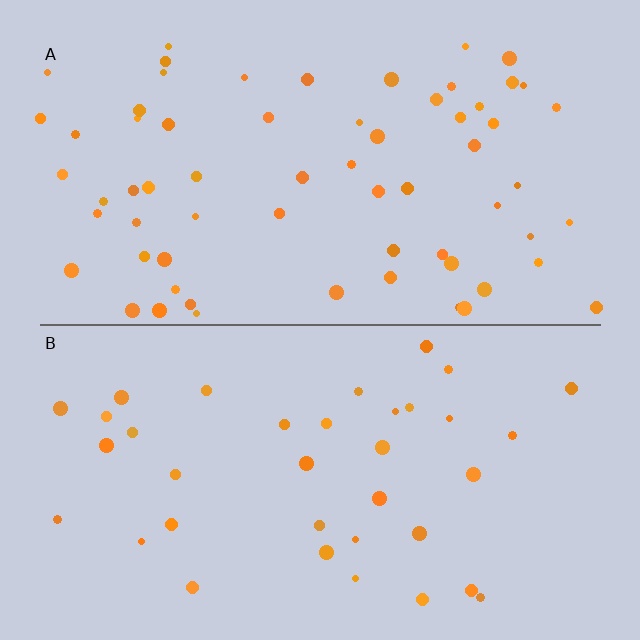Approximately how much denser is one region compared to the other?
Approximately 1.8× — region A over region B.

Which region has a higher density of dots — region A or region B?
A (the top).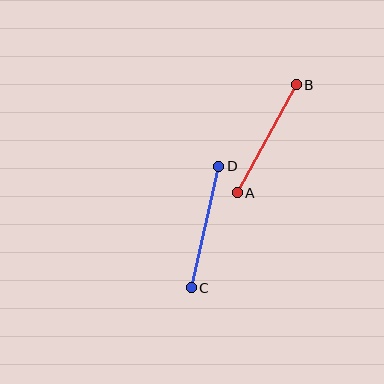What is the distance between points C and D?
The distance is approximately 124 pixels.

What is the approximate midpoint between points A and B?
The midpoint is at approximately (267, 139) pixels.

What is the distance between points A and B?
The distance is approximately 123 pixels.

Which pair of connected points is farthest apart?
Points C and D are farthest apart.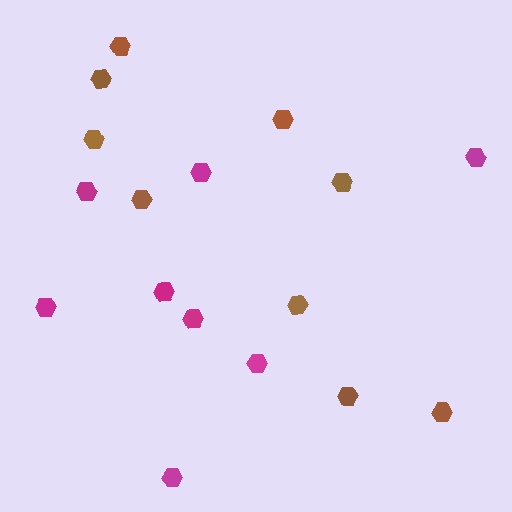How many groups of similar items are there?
There are 2 groups: one group of magenta hexagons (8) and one group of brown hexagons (9).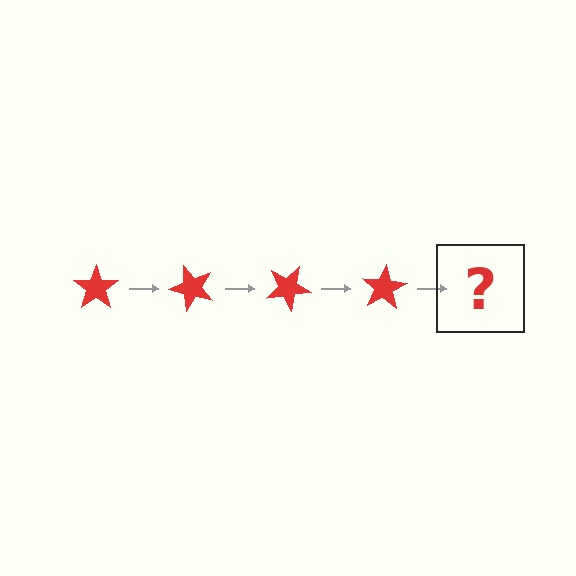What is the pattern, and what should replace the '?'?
The pattern is that the star rotates 50 degrees each step. The '?' should be a red star rotated 200 degrees.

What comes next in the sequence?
The next element should be a red star rotated 200 degrees.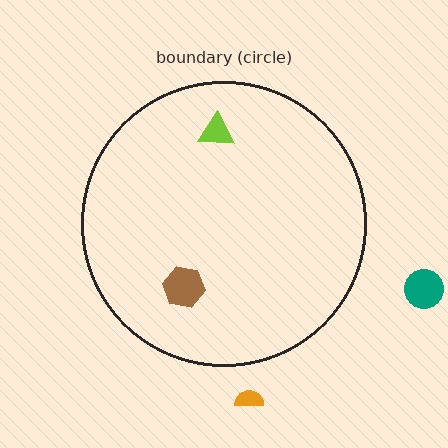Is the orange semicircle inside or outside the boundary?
Outside.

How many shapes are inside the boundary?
2 inside, 2 outside.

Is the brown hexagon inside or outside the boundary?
Inside.